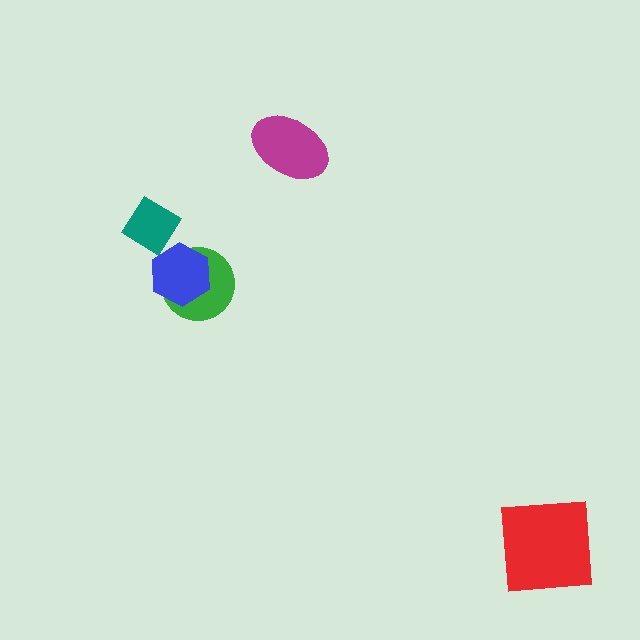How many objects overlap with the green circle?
1 object overlaps with the green circle.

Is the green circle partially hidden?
Yes, it is partially covered by another shape.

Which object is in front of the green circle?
The blue hexagon is in front of the green circle.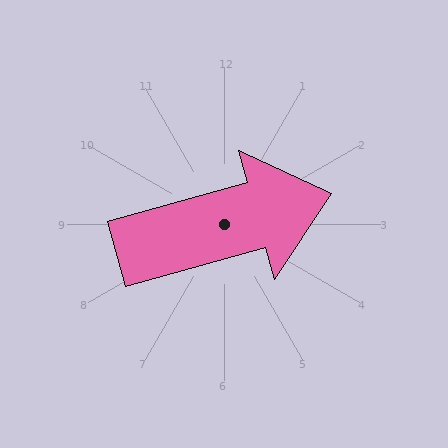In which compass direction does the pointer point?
East.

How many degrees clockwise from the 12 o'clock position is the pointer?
Approximately 74 degrees.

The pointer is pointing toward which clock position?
Roughly 2 o'clock.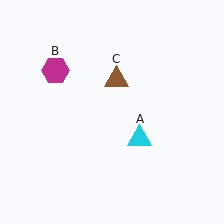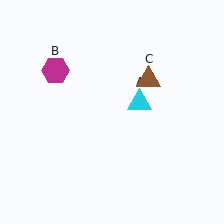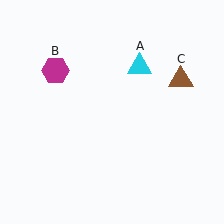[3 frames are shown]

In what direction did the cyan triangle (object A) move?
The cyan triangle (object A) moved up.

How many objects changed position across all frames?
2 objects changed position: cyan triangle (object A), brown triangle (object C).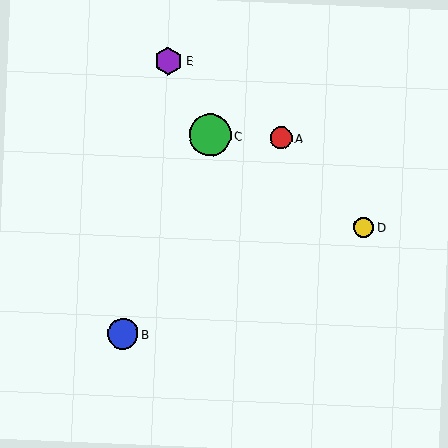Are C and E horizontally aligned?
No, C is at y≈135 and E is at y≈61.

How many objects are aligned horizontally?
2 objects (A, C) are aligned horizontally.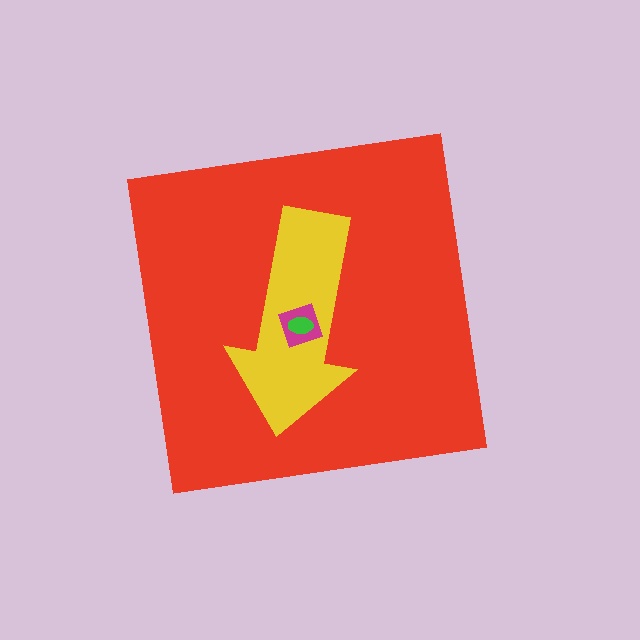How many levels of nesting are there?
4.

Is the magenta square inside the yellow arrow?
Yes.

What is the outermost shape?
The red square.